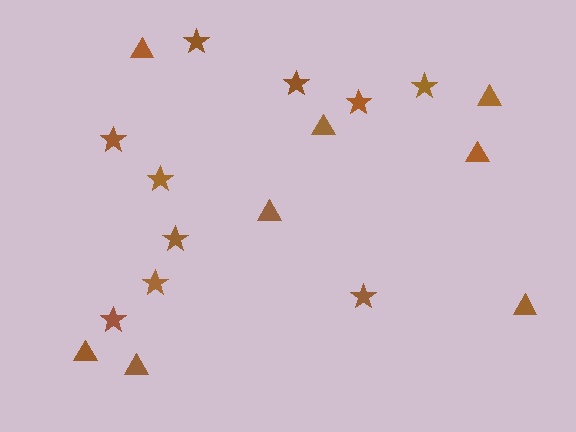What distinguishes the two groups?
There are 2 groups: one group of stars (10) and one group of triangles (8).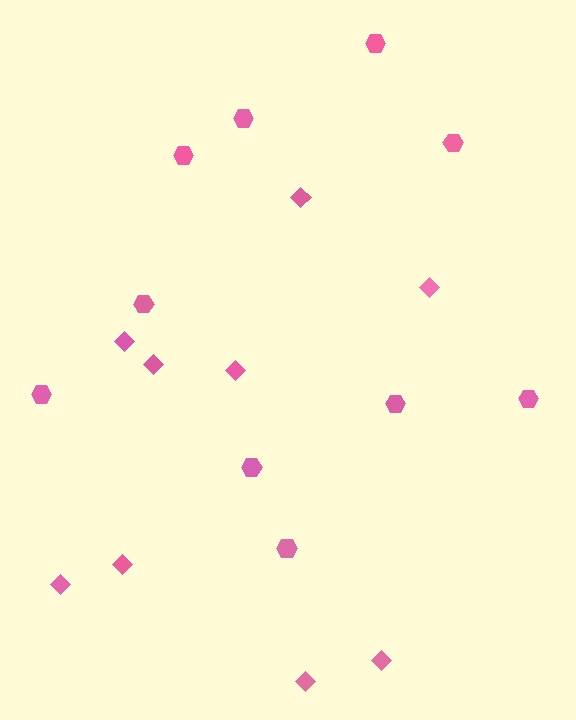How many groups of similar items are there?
There are 2 groups: one group of diamonds (9) and one group of hexagons (10).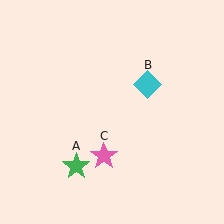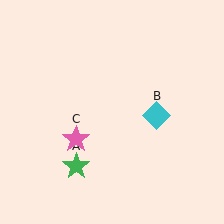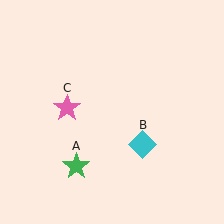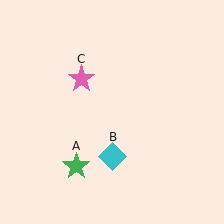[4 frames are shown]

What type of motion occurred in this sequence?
The cyan diamond (object B), pink star (object C) rotated clockwise around the center of the scene.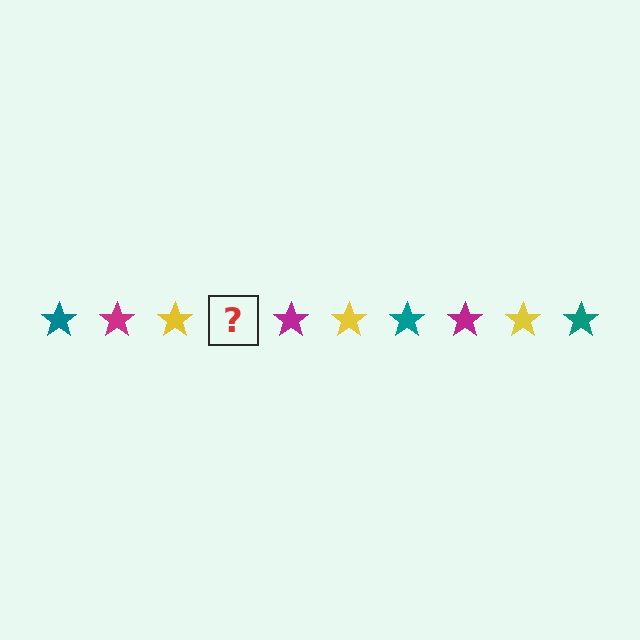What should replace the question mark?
The question mark should be replaced with a teal star.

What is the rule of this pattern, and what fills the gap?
The rule is that the pattern cycles through teal, magenta, yellow stars. The gap should be filled with a teal star.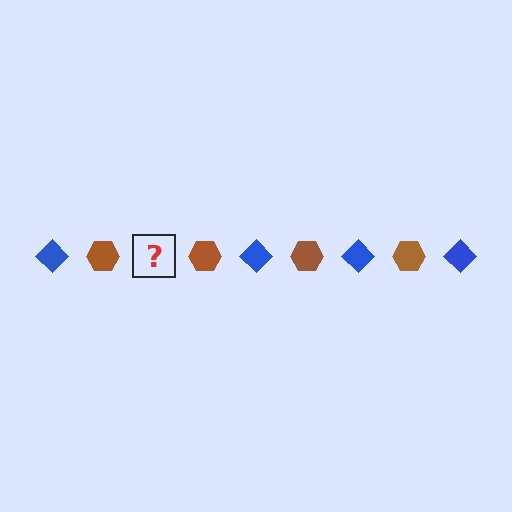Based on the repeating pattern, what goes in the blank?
The blank should be a blue diamond.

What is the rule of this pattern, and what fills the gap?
The rule is that the pattern alternates between blue diamond and brown hexagon. The gap should be filled with a blue diamond.